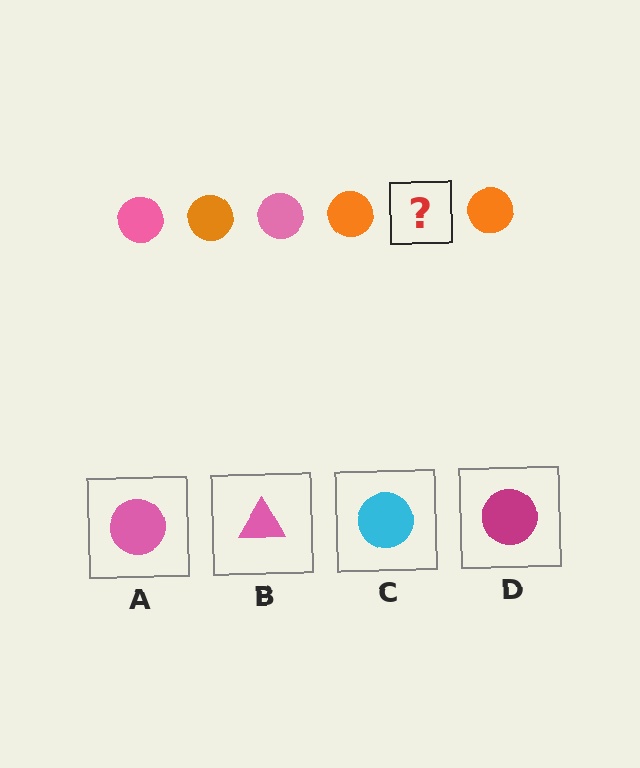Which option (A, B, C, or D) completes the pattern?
A.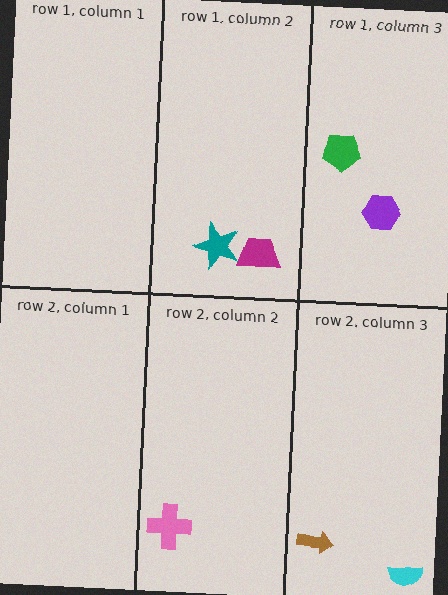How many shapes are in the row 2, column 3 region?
2.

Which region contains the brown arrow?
The row 2, column 3 region.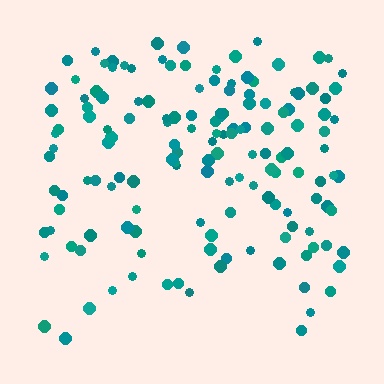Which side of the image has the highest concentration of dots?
The top.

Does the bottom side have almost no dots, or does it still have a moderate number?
Still a moderate number, just noticeably fewer than the top.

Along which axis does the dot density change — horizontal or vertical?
Vertical.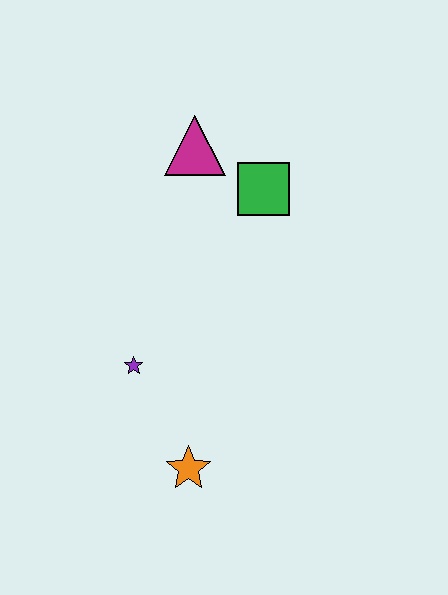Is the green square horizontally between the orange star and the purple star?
No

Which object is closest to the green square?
The magenta triangle is closest to the green square.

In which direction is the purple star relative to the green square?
The purple star is below the green square.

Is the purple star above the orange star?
Yes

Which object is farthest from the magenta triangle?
The orange star is farthest from the magenta triangle.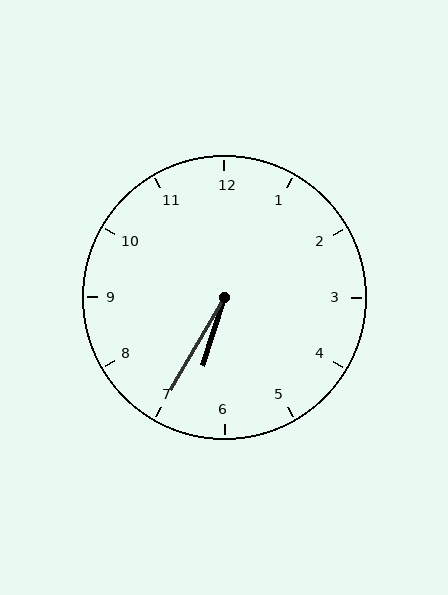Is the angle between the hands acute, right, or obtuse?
It is acute.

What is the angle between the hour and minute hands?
Approximately 12 degrees.